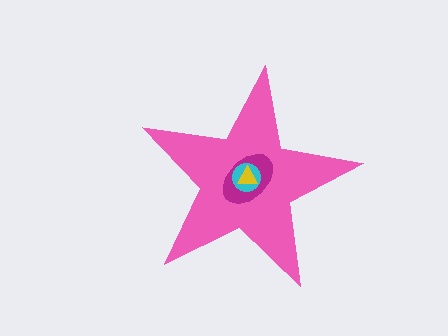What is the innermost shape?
The yellow triangle.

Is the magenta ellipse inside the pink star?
Yes.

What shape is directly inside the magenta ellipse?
The cyan circle.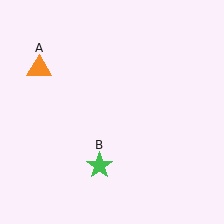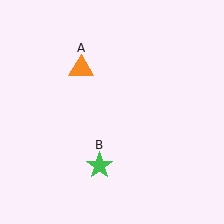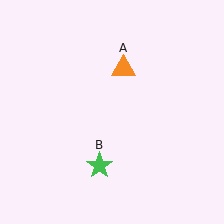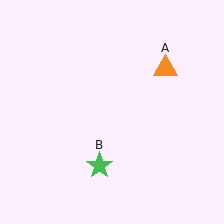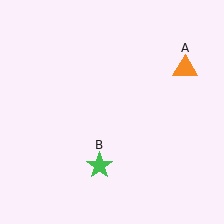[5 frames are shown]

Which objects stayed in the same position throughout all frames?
Green star (object B) remained stationary.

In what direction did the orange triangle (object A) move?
The orange triangle (object A) moved right.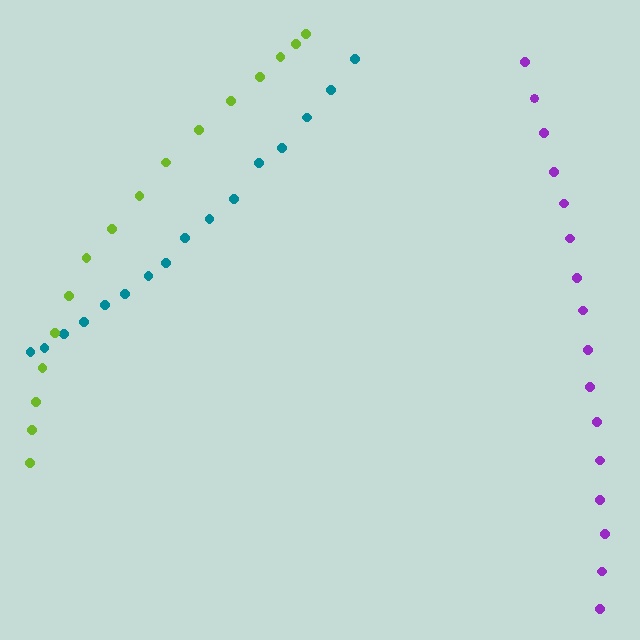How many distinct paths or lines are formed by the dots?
There are 3 distinct paths.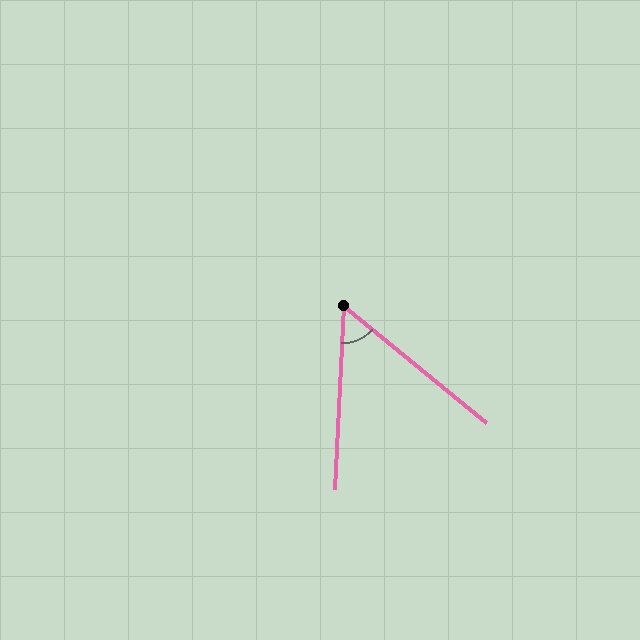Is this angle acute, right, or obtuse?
It is acute.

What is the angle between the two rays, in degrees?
Approximately 53 degrees.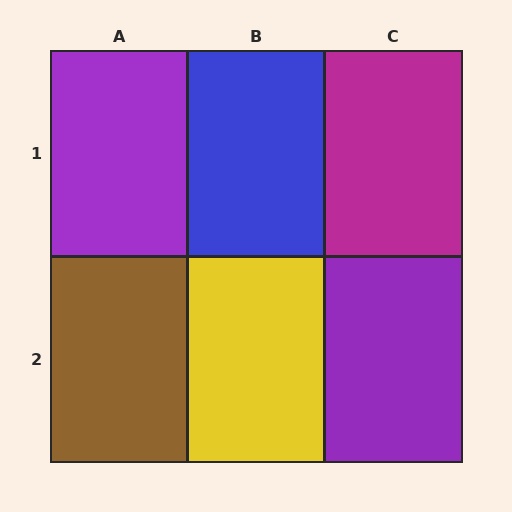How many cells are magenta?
1 cell is magenta.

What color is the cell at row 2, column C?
Purple.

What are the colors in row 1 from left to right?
Purple, blue, magenta.